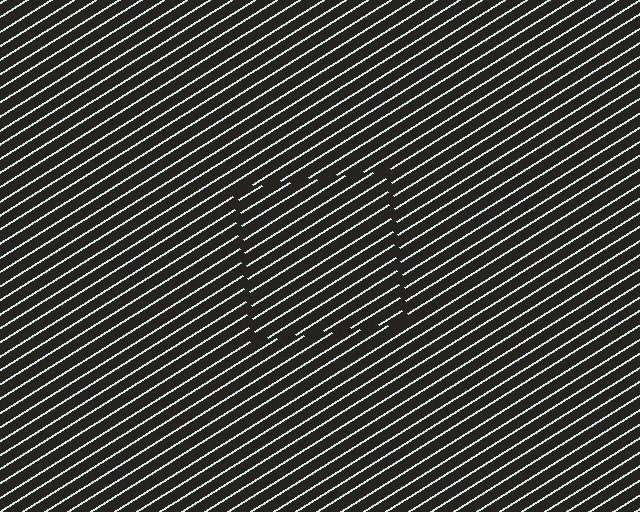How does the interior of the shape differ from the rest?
The interior of the shape contains the same grating, shifted by half a period — the contour is defined by the phase discontinuity where line-ends from the inner and outer gratings abut.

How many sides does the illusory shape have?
4 sides — the line-ends trace a square.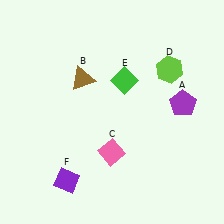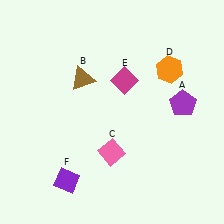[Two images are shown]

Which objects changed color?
D changed from lime to orange. E changed from green to magenta.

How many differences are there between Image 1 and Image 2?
There are 2 differences between the two images.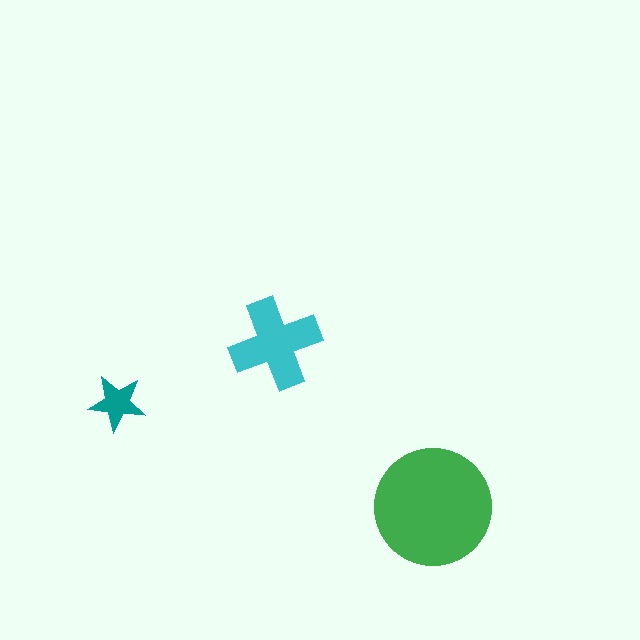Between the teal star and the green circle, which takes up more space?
The green circle.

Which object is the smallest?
The teal star.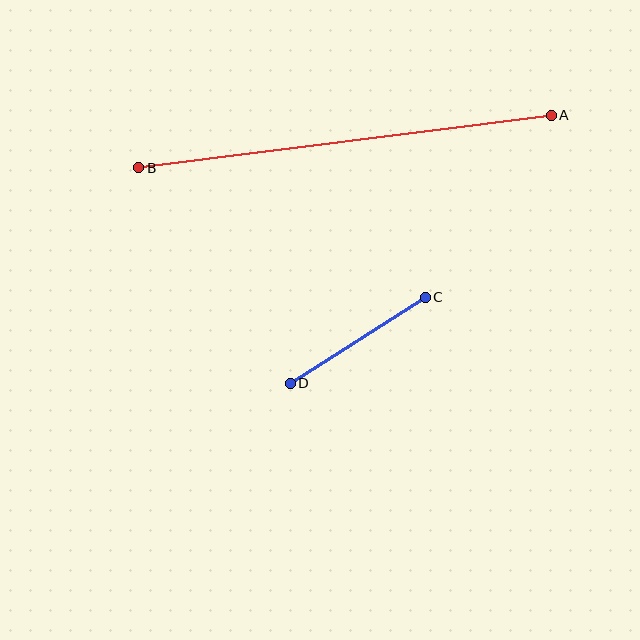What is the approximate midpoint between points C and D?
The midpoint is at approximately (358, 340) pixels.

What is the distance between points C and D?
The distance is approximately 160 pixels.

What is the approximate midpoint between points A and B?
The midpoint is at approximately (345, 142) pixels.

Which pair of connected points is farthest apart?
Points A and B are farthest apart.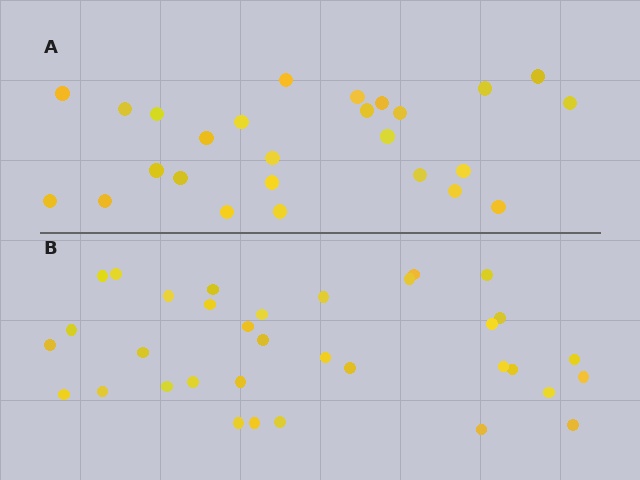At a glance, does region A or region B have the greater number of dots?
Region B (the bottom region) has more dots.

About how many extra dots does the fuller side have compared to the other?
Region B has roughly 8 or so more dots than region A.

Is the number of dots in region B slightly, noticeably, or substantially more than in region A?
Region B has noticeably more, but not dramatically so. The ratio is roughly 1.3 to 1.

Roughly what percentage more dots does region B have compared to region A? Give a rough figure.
About 30% more.